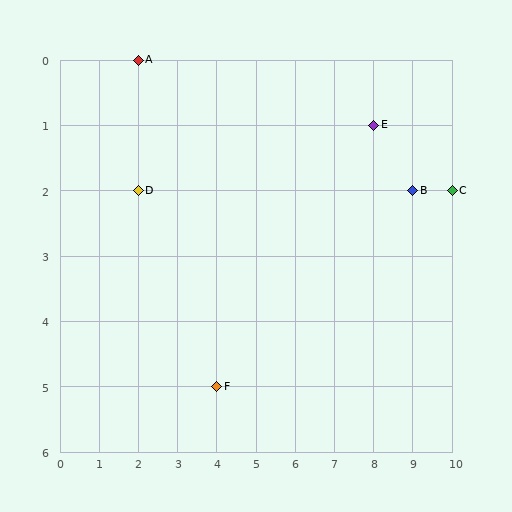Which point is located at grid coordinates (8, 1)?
Point E is at (8, 1).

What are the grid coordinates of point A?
Point A is at grid coordinates (2, 0).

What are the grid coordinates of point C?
Point C is at grid coordinates (10, 2).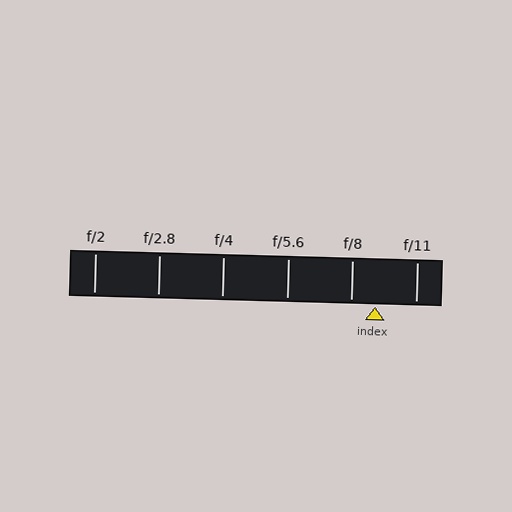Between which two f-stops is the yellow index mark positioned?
The index mark is between f/8 and f/11.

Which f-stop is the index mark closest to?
The index mark is closest to f/8.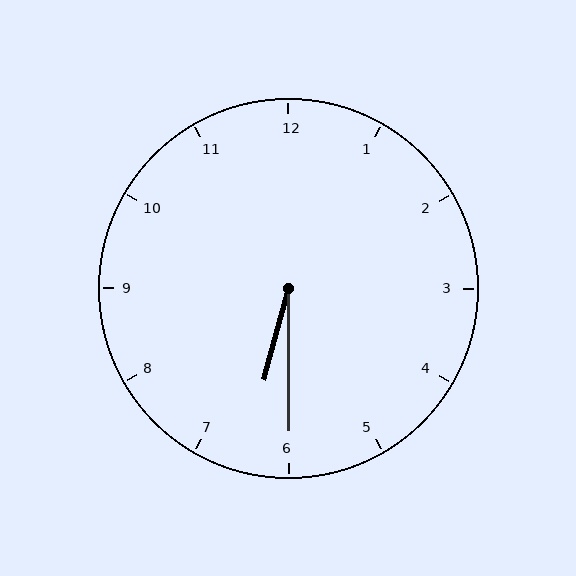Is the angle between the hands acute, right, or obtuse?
It is acute.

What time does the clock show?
6:30.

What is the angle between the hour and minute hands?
Approximately 15 degrees.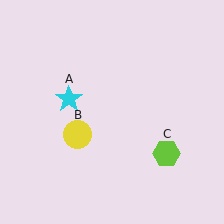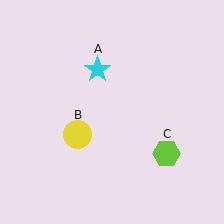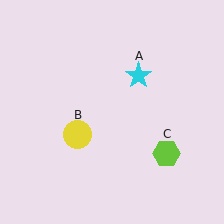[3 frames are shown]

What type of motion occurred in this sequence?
The cyan star (object A) rotated clockwise around the center of the scene.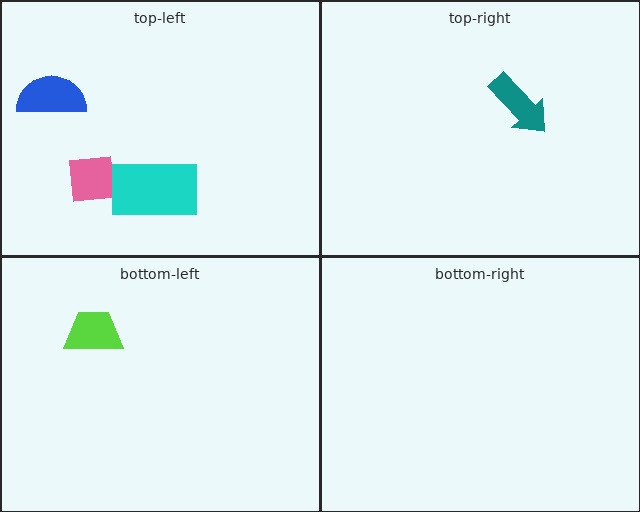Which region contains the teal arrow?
The top-right region.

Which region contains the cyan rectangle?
The top-left region.